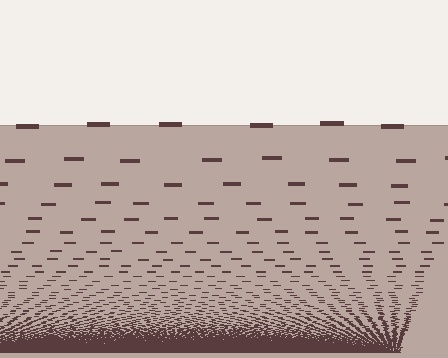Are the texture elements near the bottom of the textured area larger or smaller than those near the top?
Smaller. The gradient is inverted — elements near the bottom are smaller and denser.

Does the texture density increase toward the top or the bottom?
Density increases toward the bottom.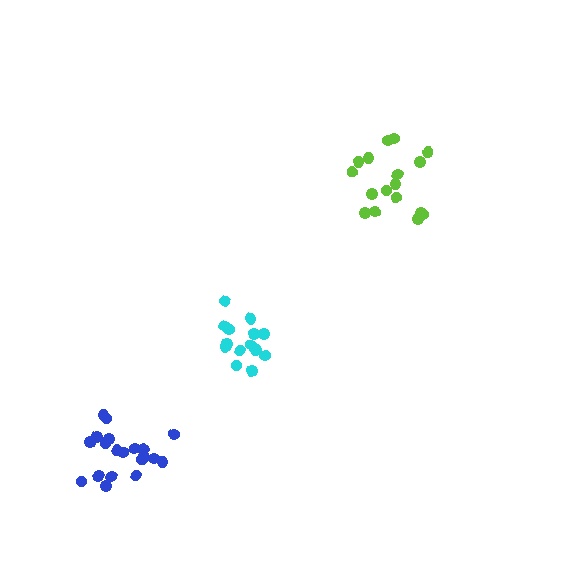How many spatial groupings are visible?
There are 3 spatial groupings.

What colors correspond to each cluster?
The clusters are colored: cyan, blue, lime.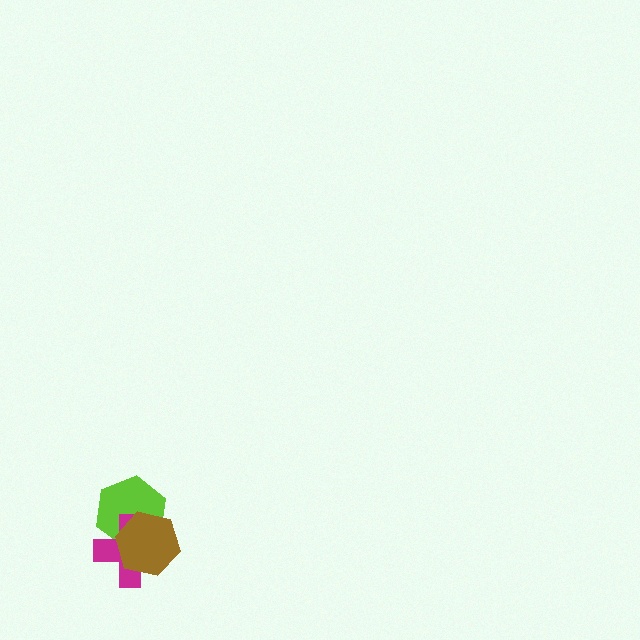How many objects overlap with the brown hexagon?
2 objects overlap with the brown hexagon.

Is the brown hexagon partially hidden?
No, no other shape covers it.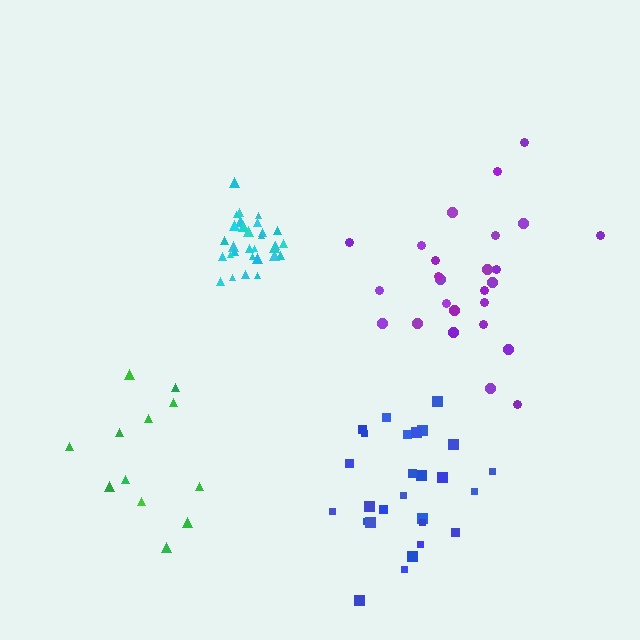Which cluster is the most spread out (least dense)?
Green.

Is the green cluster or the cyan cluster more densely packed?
Cyan.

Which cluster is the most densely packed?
Cyan.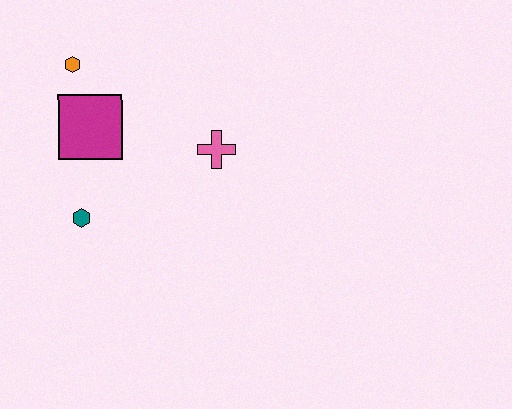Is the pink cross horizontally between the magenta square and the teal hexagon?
No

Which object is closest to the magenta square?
The orange hexagon is closest to the magenta square.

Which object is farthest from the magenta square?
The pink cross is farthest from the magenta square.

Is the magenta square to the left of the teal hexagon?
No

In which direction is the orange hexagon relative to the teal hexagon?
The orange hexagon is above the teal hexagon.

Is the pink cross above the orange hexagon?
No